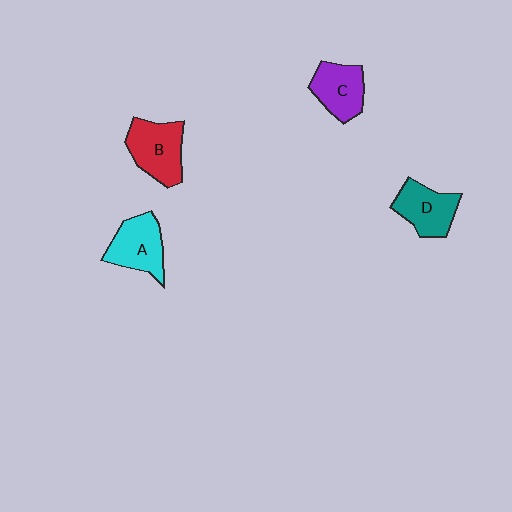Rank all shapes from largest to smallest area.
From largest to smallest: B (red), A (cyan), D (teal), C (purple).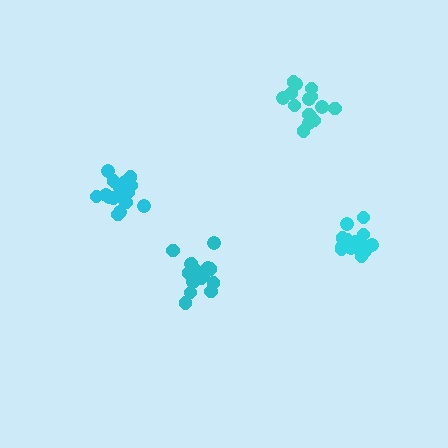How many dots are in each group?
Group 1: 19 dots, Group 2: 19 dots, Group 3: 14 dots, Group 4: 16 dots (68 total).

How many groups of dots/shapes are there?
There are 4 groups.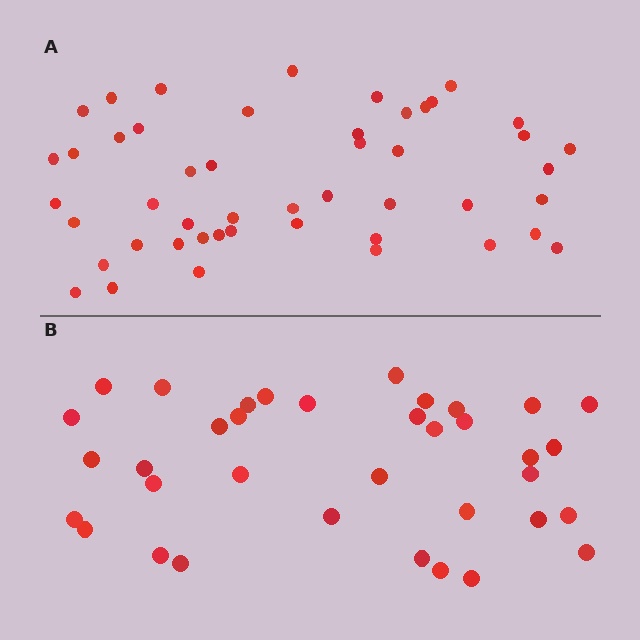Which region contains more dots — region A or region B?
Region A (the top region) has more dots.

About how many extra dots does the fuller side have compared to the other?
Region A has roughly 12 or so more dots than region B.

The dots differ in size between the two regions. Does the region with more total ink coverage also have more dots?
No. Region B has more total ink coverage because its dots are larger, but region A actually contains more individual dots. Total area can be misleading — the number of items is what matters here.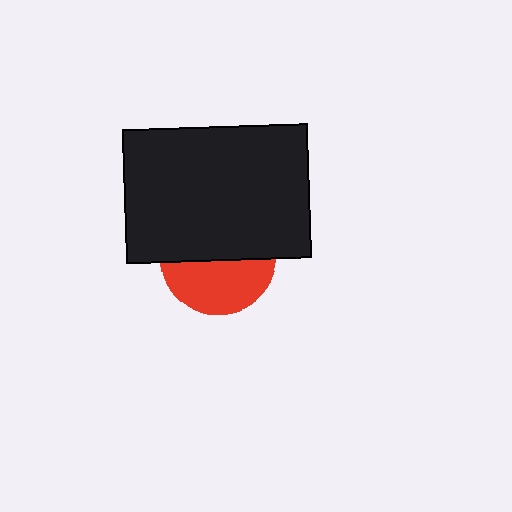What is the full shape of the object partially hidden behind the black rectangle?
The partially hidden object is a red circle.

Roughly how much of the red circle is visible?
About half of it is visible (roughly 46%).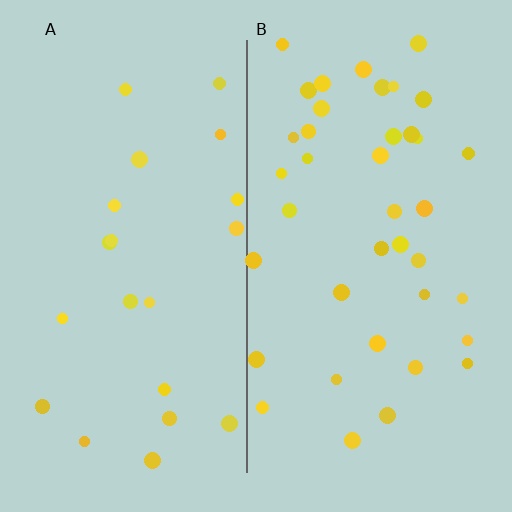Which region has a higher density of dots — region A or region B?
B (the right).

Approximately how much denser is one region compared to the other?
Approximately 1.9× — region B over region A.